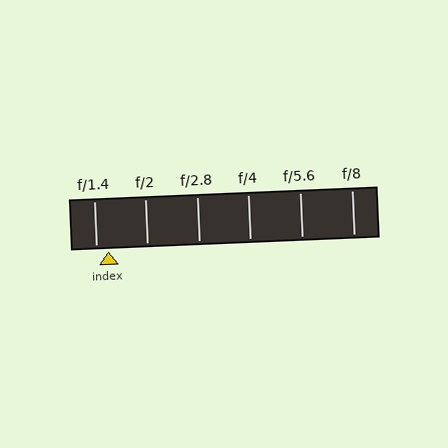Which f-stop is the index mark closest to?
The index mark is closest to f/1.4.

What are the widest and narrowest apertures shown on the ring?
The widest aperture shown is f/1.4 and the narrowest is f/8.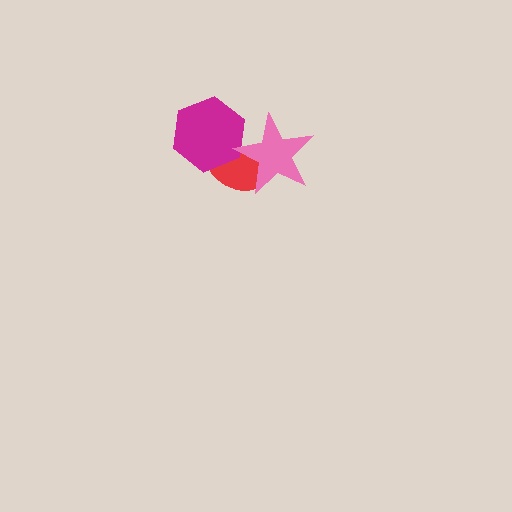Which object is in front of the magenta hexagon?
The pink star is in front of the magenta hexagon.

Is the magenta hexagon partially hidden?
Yes, it is partially covered by another shape.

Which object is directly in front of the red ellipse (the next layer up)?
The magenta hexagon is directly in front of the red ellipse.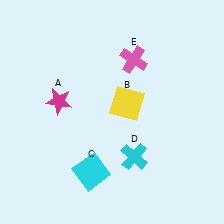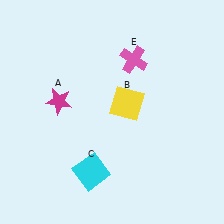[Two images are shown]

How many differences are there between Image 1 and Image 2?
There is 1 difference between the two images.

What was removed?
The cyan cross (D) was removed in Image 2.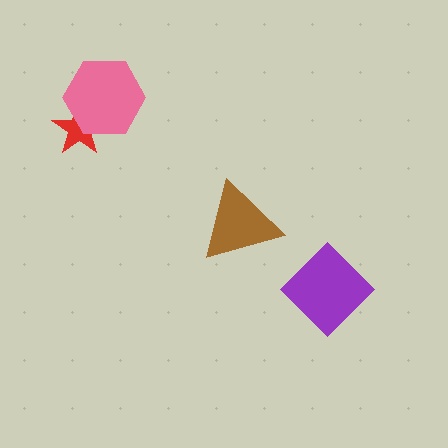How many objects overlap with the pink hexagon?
1 object overlaps with the pink hexagon.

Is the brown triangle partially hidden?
No, no other shape covers it.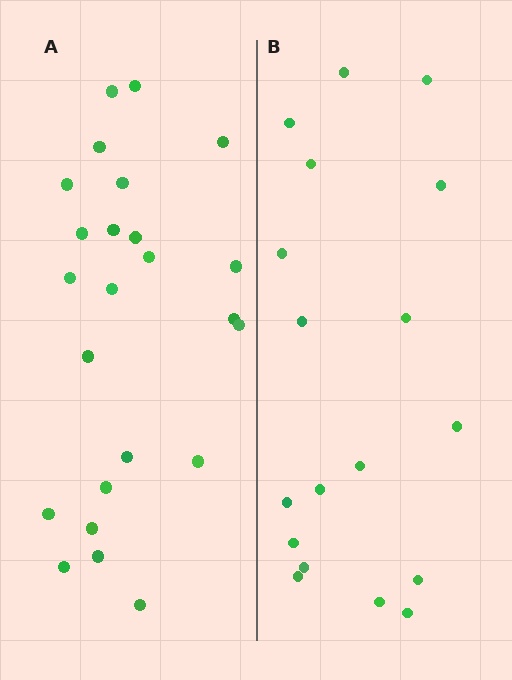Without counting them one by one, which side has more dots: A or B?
Region A (the left region) has more dots.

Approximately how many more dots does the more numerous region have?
Region A has about 6 more dots than region B.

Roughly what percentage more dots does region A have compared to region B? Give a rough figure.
About 35% more.